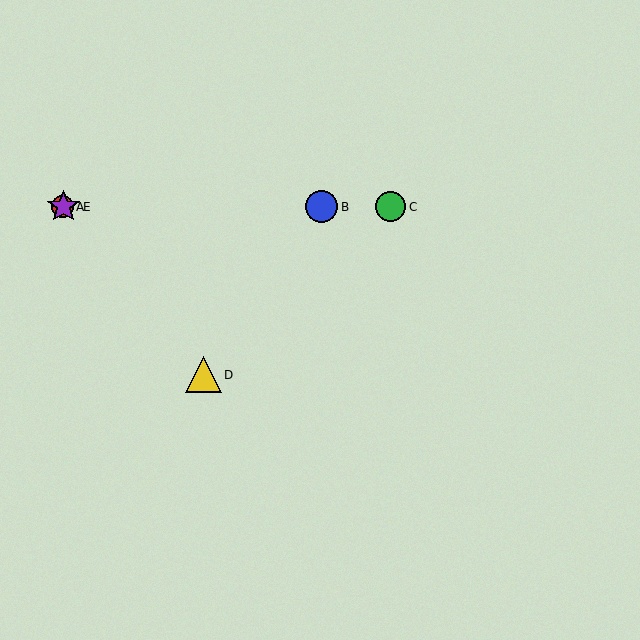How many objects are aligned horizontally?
4 objects (A, B, C, E) are aligned horizontally.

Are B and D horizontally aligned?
No, B is at y≈207 and D is at y≈375.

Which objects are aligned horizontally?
Objects A, B, C, E are aligned horizontally.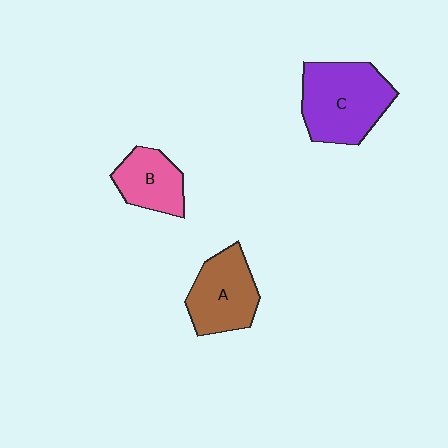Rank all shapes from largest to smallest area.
From largest to smallest: C (purple), A (brown), B (pink).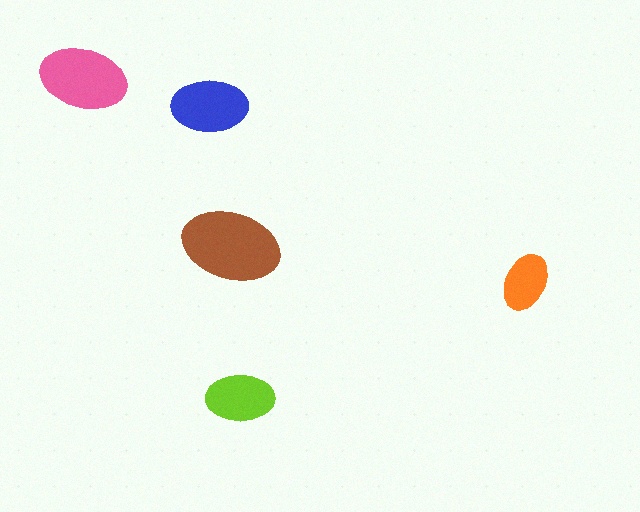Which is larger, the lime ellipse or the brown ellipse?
The brown one.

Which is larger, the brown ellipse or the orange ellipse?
The brown one.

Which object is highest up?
The pink ellipse is topmost.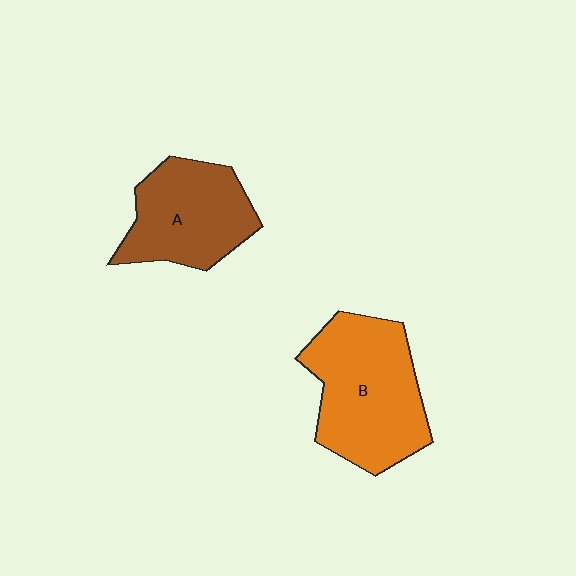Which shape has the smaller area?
Shape A (brown).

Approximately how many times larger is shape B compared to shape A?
Approximately 1.3 times.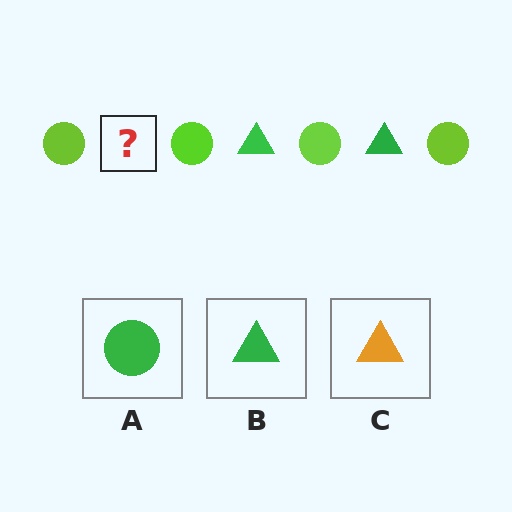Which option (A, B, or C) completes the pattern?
B.